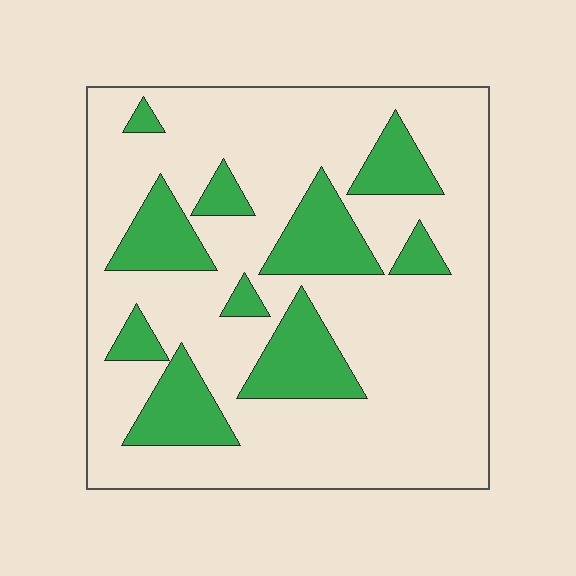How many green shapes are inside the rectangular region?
10.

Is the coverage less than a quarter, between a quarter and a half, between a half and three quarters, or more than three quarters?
Less than a quarter.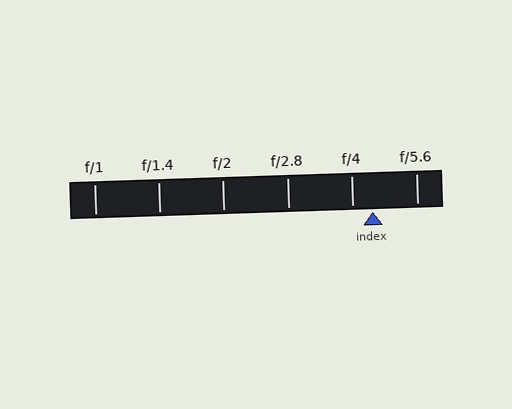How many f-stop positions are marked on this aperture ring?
There are 6 f-stop positions marked.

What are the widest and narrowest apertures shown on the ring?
The widest aperture shown is f/1 and the narrowest is f/5.6.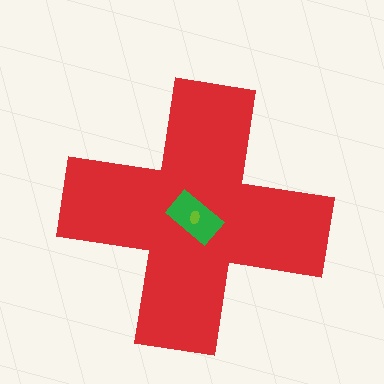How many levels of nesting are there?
3.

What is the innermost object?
The lime ellipse.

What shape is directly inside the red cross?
The green rectangle.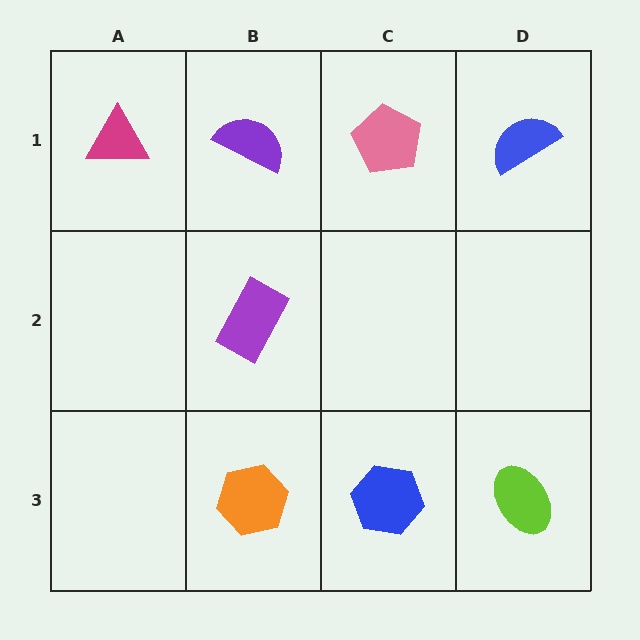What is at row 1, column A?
A magenta triangle.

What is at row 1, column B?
A purple semicircle.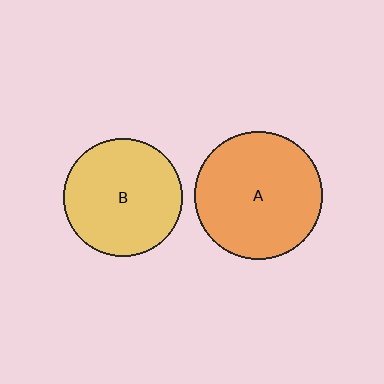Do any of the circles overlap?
No, none of the circles overlap.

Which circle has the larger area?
Circle A (orange).